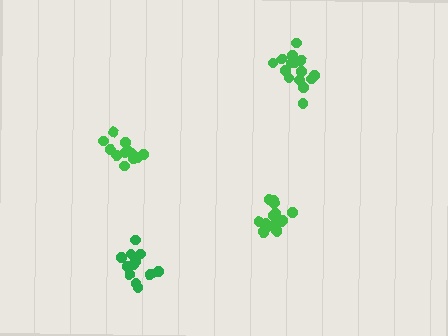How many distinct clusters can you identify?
There are 4 distinct clusters.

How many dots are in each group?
Group 1: 12 dots, Group 2: 15 dots, Group 3: 12 dots, Group 4: 15 dots (54 total).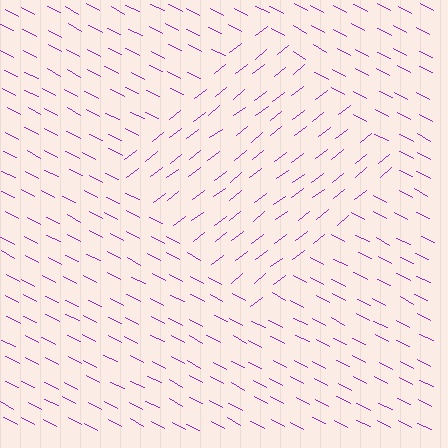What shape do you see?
I see a diamond.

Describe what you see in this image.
The image is filled with small purple line segments. A diamond region in the image has lines oriented differently from the surrounding lines, creating a visible texture boundary.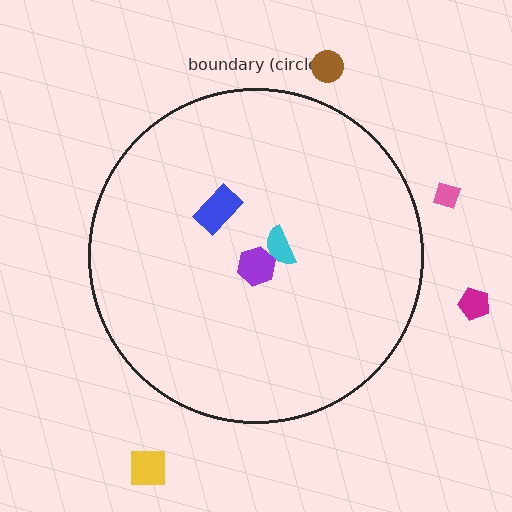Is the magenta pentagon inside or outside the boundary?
Outside.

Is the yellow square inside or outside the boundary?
Outside.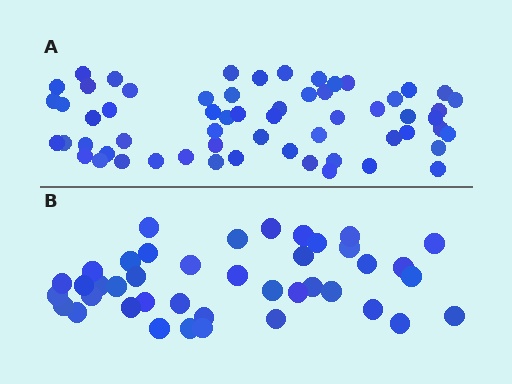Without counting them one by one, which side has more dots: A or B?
Region A (the top region) has more dots.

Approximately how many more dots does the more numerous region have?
Region A has approximately 20 more dots than region B.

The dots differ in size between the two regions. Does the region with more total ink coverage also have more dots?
No. Region B has more total ink coverage because its dots are larger, but region A actually contains more individual dots. Total area can be misleading — the number of items is what matters here.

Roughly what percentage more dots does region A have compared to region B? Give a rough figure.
About 45% more.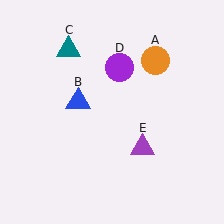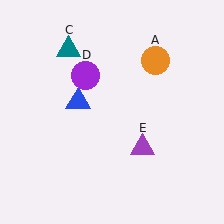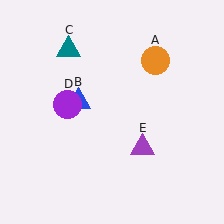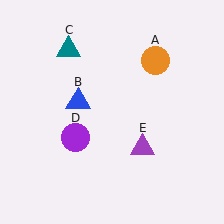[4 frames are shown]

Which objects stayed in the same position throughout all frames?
Orange circle (object A) and blue triangle (object B) and teal triangle (object C) and purple triangle (object E) remained stationary.